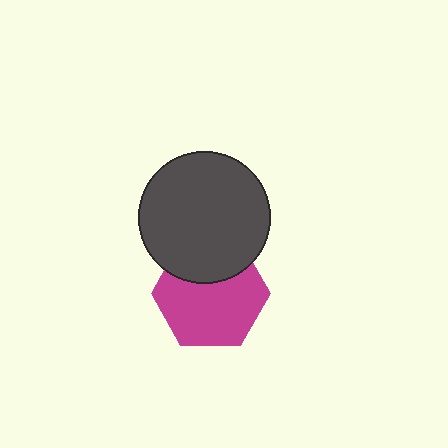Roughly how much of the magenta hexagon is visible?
Most of it is visible (roughly 69%).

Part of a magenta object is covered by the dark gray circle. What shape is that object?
It is a hexagon.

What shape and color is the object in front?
The object in front is a dark gray circle.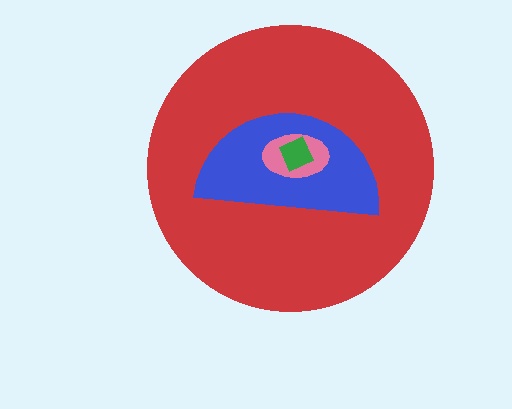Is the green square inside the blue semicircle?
Yes.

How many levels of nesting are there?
4.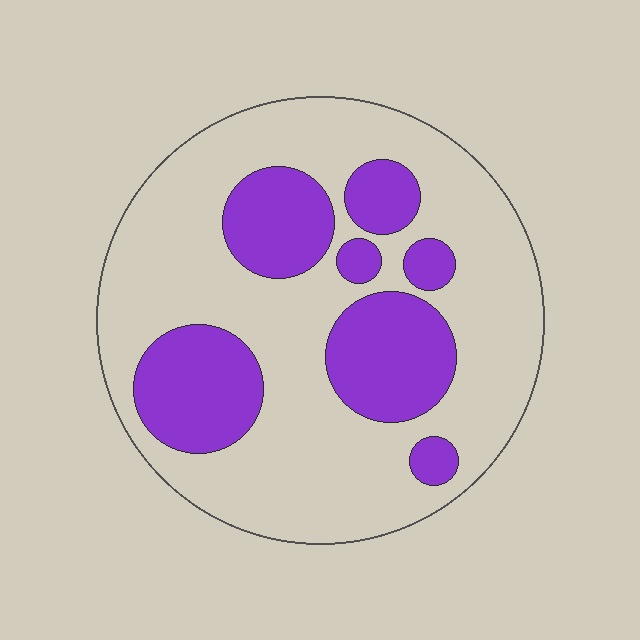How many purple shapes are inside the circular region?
7.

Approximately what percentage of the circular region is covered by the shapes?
Approximately 30%.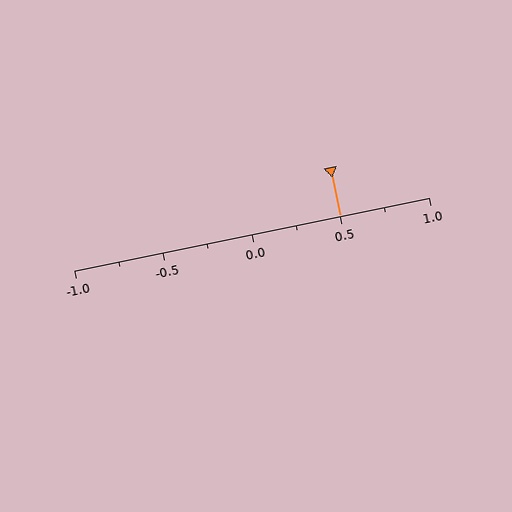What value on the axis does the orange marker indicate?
The marker indicates approximately 0.5.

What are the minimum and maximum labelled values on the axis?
The axis runs from -1.0 to 1.0.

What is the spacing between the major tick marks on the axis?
The major ticks are spaced 0.5 apart.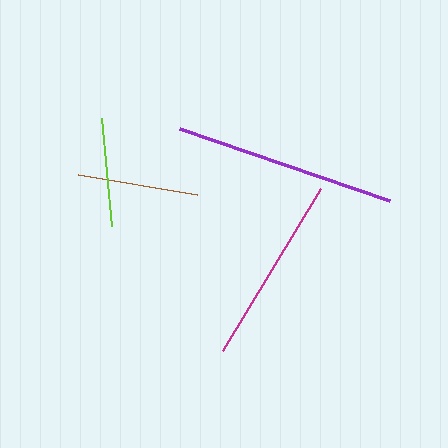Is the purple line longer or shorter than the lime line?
The purple line is longer than the lime line.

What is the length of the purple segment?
The purple segment is approximately 222 pixels long.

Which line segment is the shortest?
The lime line is the shortest at approximately 109 pixels.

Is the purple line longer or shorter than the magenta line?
The purple line is longer than the magenta line.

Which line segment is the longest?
The purple line is the longest at approximately 222 pixels.